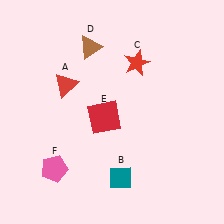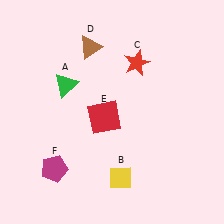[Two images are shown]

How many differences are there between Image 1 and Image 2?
There are 3 differences between the two images.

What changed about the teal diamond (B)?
In Image 1, B is teal. In Image 2, it changed to yellow.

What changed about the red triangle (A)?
In Image 1, A is red. In Image 2, it changed to green.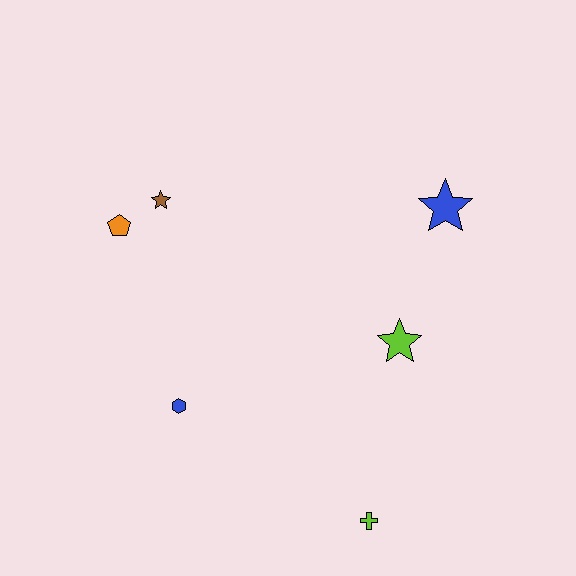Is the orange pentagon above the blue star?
No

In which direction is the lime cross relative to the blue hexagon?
The lime cross is to the right of the blue hexagon.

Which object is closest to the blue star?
The lime star is closest to the blue star.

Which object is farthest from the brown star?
The lime cross is farthest from the brown star.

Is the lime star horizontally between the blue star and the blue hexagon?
Yes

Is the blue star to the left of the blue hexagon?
No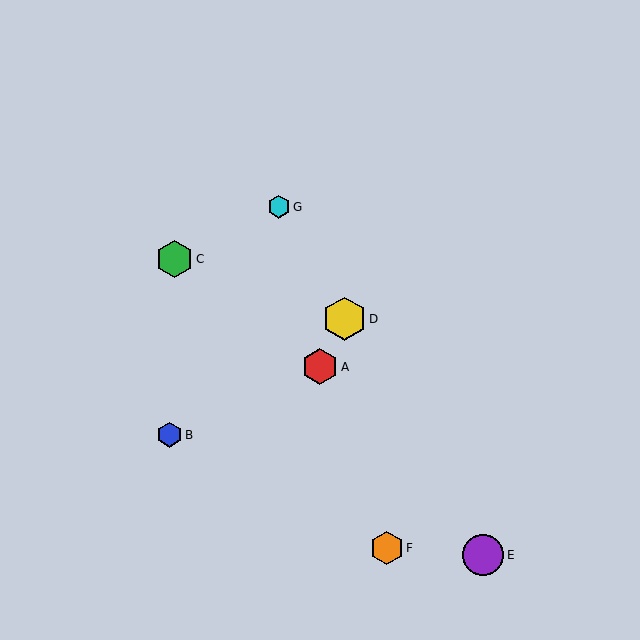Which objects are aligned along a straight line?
Objects D, E, G are aligned along a straight line.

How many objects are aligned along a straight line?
3 objects (D, E, G) are aligned along a straight line.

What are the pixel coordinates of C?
Object C is at (174, 259).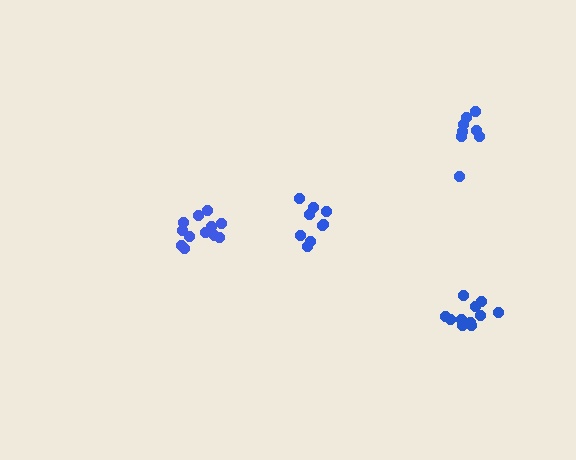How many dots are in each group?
Group 1: 11 dots, Group 2: 8 dots, Group 3: 9 dots, Group 4: 12 dots (40 total).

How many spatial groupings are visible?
There are 4 spatial groupings.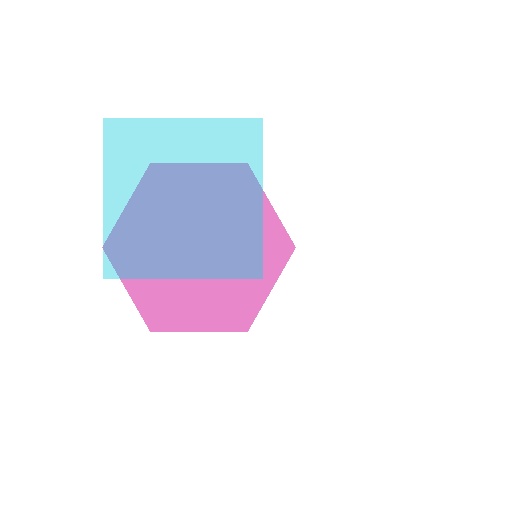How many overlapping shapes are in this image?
There are 2 overlapping shapes in the image.